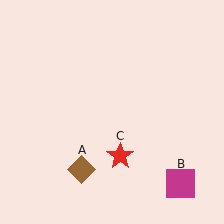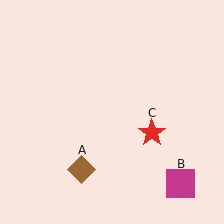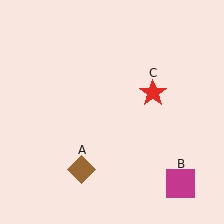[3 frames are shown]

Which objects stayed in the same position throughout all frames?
Brown diamond (object A) and magenta square (object B) remained stationary.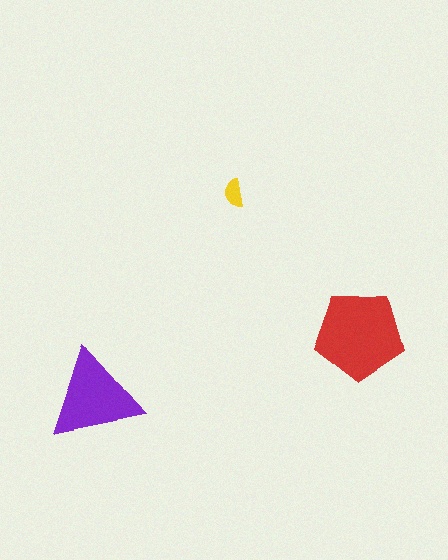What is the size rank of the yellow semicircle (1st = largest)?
3rd.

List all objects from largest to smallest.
The red pentagon, the purple triangle, the yellow semicircle.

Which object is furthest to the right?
The red pentagon is rightmost.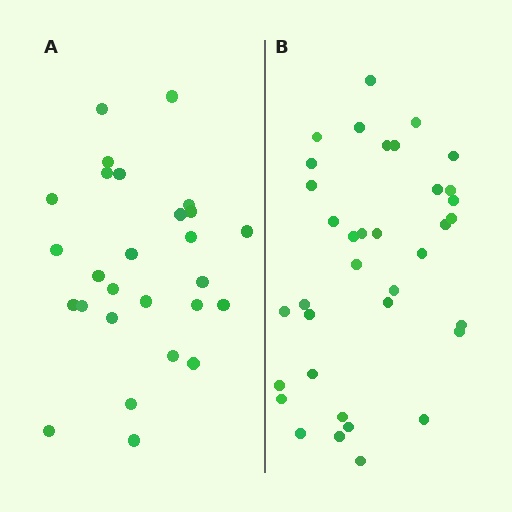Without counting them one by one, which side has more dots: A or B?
Region B (the right region) has more dots.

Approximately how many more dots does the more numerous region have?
Region B has roughly 8 or so more dots than region A.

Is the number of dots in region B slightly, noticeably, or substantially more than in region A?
Region B has noticeably more, but not dramatically so. The ratio is roughly 1.3 to 1.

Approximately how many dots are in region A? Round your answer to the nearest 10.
About 30 dots. (The exact count is 27, which rounds to 30.)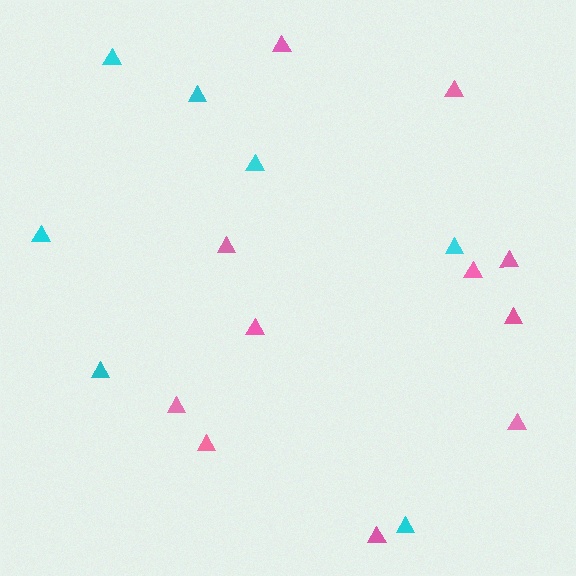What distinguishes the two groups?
There are 2 groups: one group of cyan triangles (7) and one group of pink triangles (11).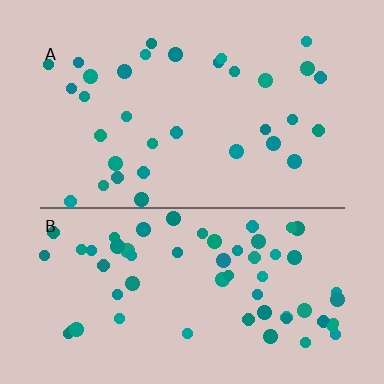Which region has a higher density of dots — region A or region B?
B (the bottom).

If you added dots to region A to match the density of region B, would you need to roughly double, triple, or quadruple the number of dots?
Approximately double.